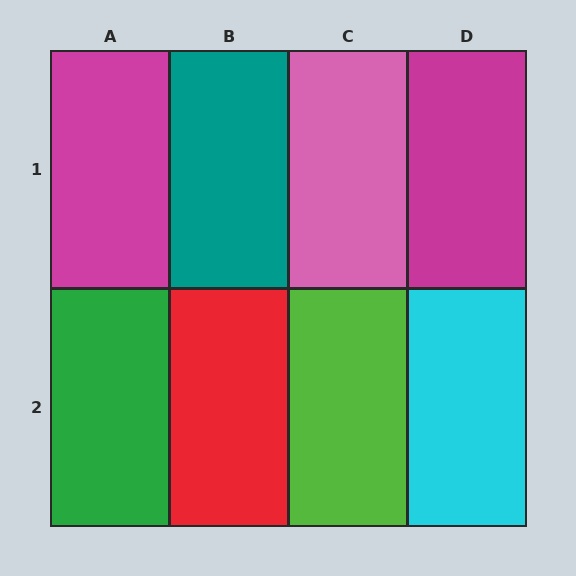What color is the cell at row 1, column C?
Pink.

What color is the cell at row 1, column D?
Magenta.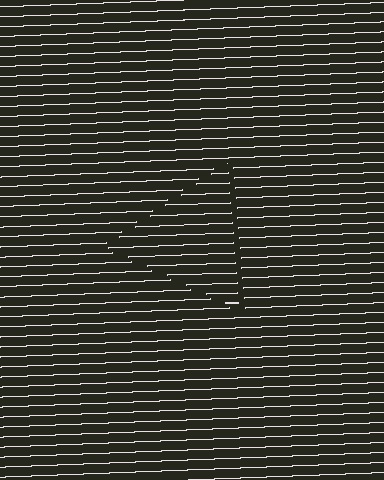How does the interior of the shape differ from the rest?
The interior of the shape contains the same grating, shifted by half a period — the contour is defined by the phase discontinuity where line-ends from the inner and outer gratings abut.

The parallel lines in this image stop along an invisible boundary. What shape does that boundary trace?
An illusory triangle. The interior of the shape contains the same grating, shifted by half a period — the contour is defined by the phase discontinuity where line-ends from the inner and outer gratings abut.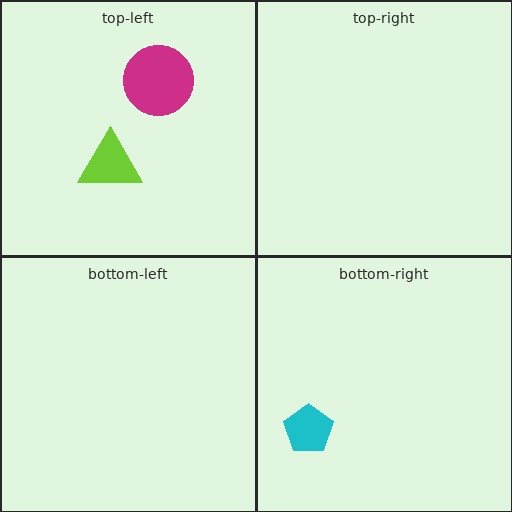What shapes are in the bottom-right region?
The cyan pentagon.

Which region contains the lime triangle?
The top-left region.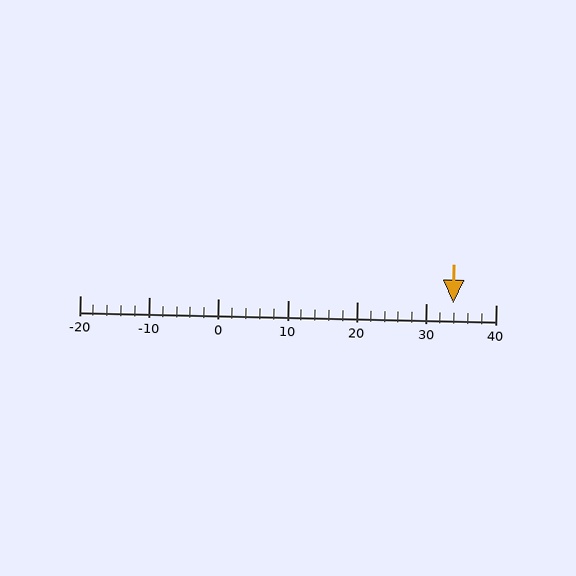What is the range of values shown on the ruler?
The ruler shows values from -20 to 40.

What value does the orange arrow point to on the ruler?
The orange arrow points to approximately 34.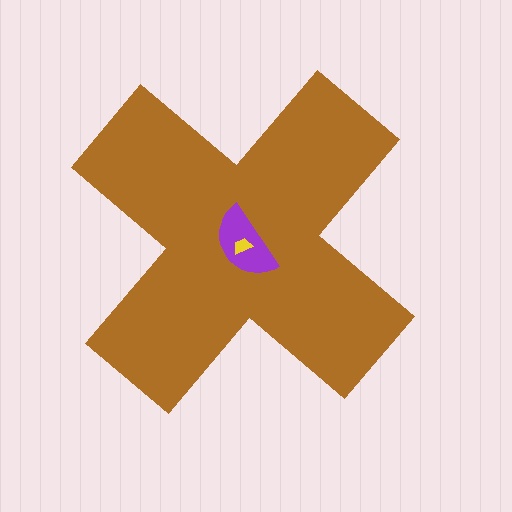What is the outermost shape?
The brown cross.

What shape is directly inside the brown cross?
The purple semicircle.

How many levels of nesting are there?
3.